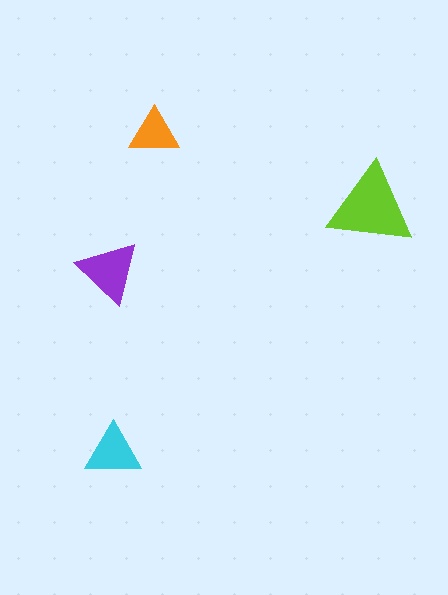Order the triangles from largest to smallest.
the lime one, the purple one, the cyan one, the orange one.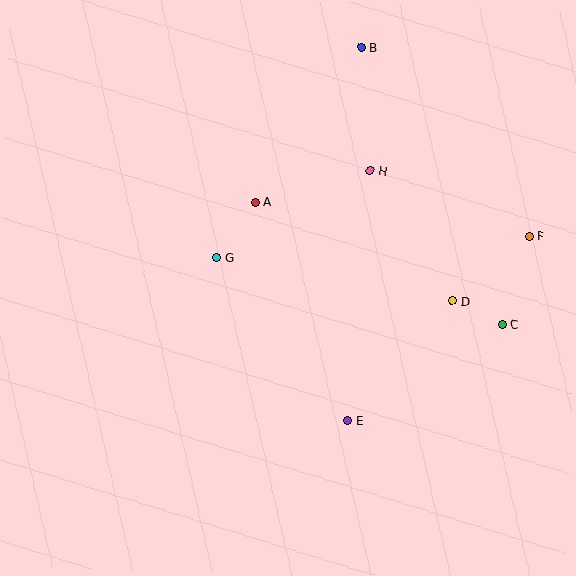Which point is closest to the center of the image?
Point G at (217, 257) is closest to the center.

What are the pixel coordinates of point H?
Point H is at (370, 171).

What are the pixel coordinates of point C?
Point C is at (502, 324).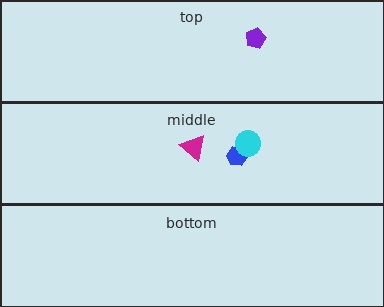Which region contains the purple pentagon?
The top region.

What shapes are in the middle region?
The blue hexagon, the cyan circle, the magenta triangle.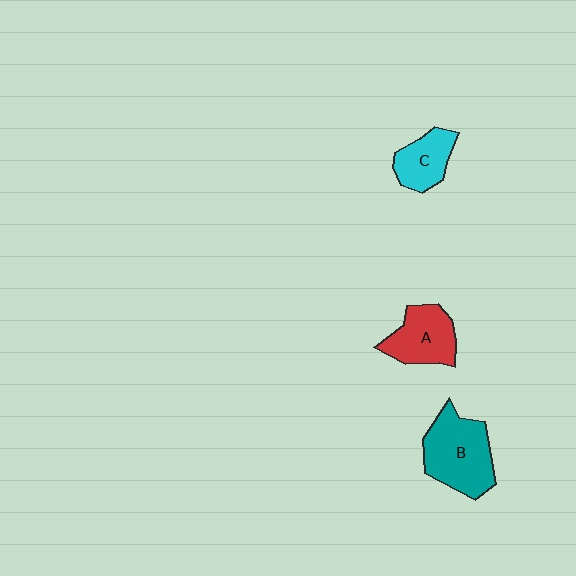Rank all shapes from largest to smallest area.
From largest to smallest: B (teal), A (red), C (cyan).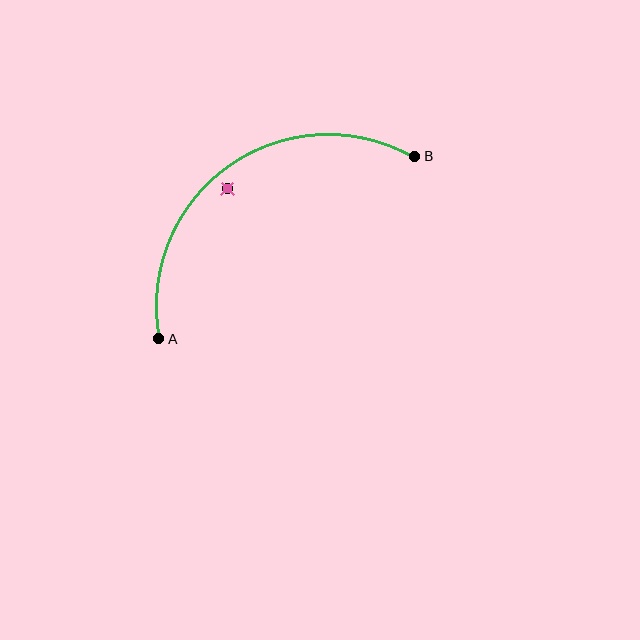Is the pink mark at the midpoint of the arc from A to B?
No — the pink mark does not lie on the arc at all. It sits slightly inside the curve.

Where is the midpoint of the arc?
The arc midpoint is the point on the curve farthest from the straight line joining A and B. It sits above and to the left of that line.